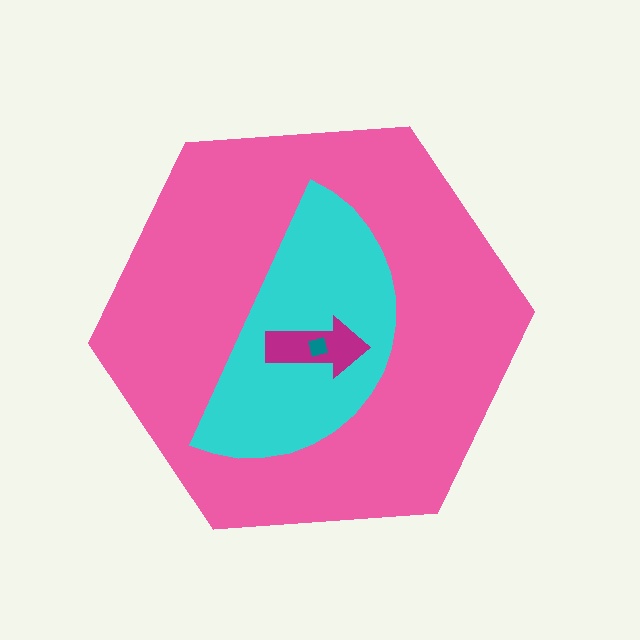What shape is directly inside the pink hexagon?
The cyan semicircle.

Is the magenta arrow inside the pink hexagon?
Yes.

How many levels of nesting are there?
4.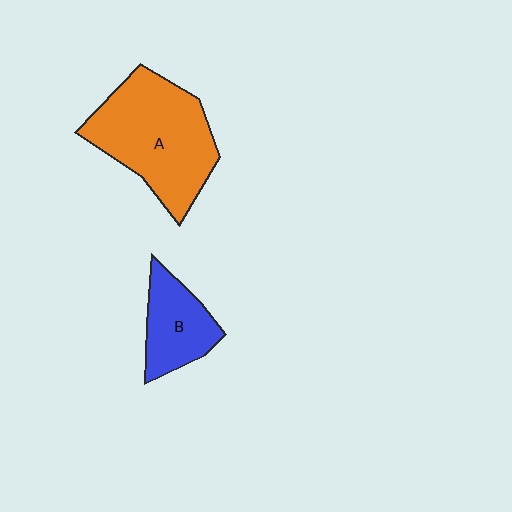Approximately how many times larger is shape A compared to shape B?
Approximately 2.1 times.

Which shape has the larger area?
Shape A (orange).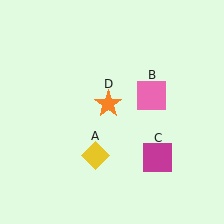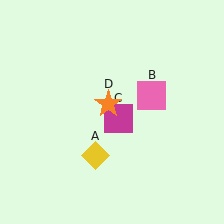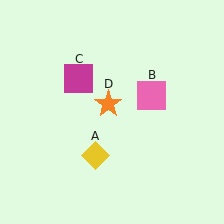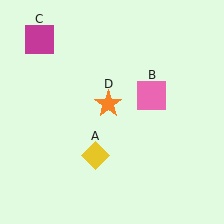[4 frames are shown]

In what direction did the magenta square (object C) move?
The magenta square (object C) moved up and to the left.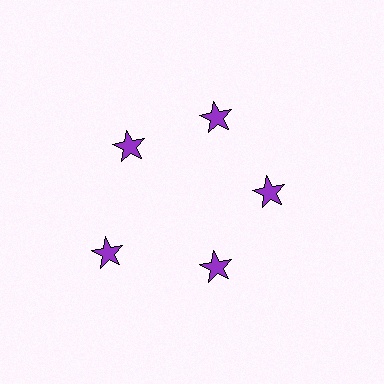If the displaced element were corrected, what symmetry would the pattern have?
It would have 5-fold rotational symmetry — the pattern would map onto itself every 72 degrees.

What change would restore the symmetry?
The symmetry would be restored by moving it inward, back onto the ring so that all 5 stars sit at equal angles and equal distance from the center.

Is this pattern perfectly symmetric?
No. The 5 purple stars are arranged in a ring, but one element near the 8 o'clock position is pushed outward from the center, breaking the 5-fold rotational symmetry.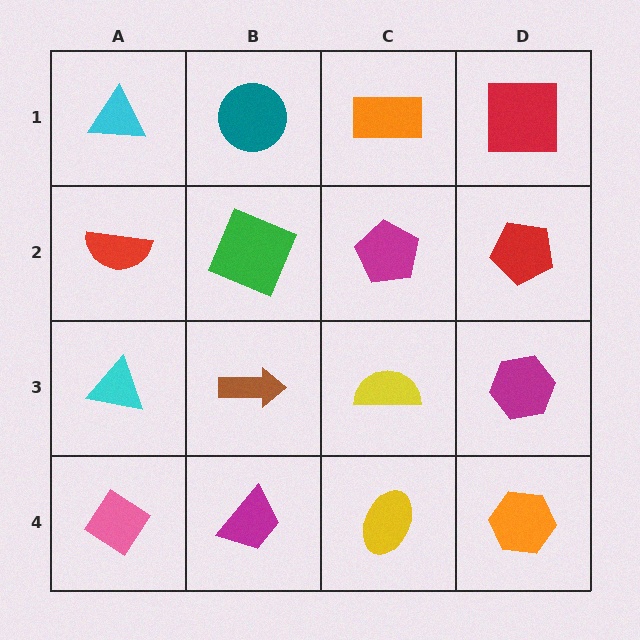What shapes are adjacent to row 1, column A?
A red semicircle (row 2, column A), a teal circle (row 1, column B).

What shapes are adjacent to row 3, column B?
A green square (row 2, column B), a magenta trapezoid (row 4, column B), a cyan triangle (row 3, column A), a yellow semicircle (row 3, column C).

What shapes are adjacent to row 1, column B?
A green square (row 2, column B), a cyan triangle (row 1, column A), an orange rectangle (row 1, column C).